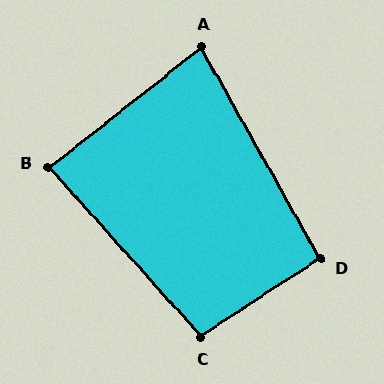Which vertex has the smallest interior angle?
A, at approximately 81 degrees.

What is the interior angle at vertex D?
Approximately 94 degrees (approximately right).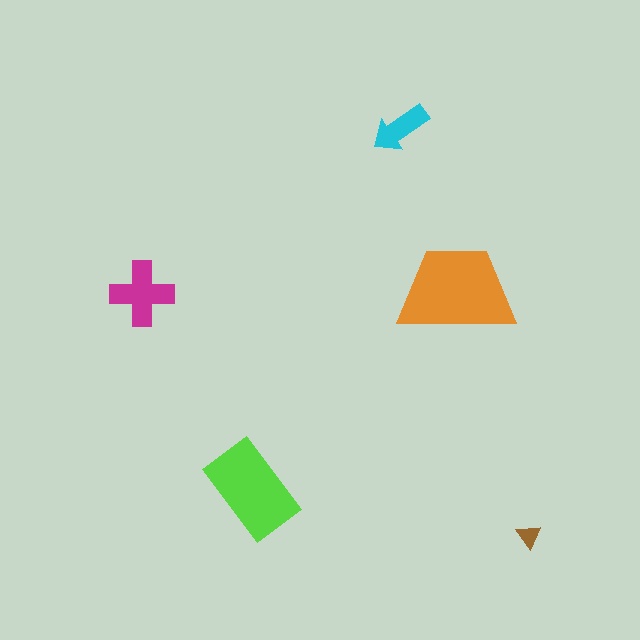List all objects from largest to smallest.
The orange trapezoid, the lime rectangle, the magenta cross, the cyan arrow, the brown triangle.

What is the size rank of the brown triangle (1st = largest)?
5th.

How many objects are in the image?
There are 5 objects in the image.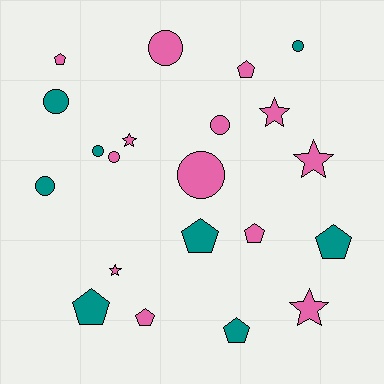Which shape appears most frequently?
Pentagon, with 8 objects.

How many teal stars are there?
There are no teal stars.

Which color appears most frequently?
Pink, with 13 objects.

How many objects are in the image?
There are 21 objects.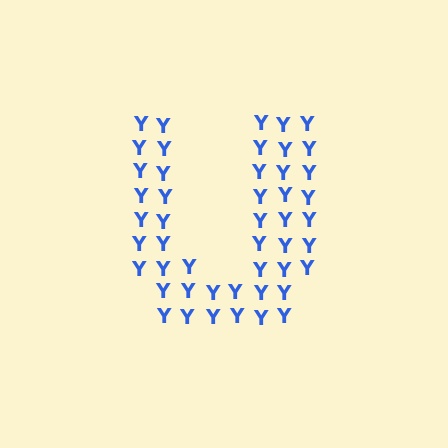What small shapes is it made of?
It is made of small letter Y's.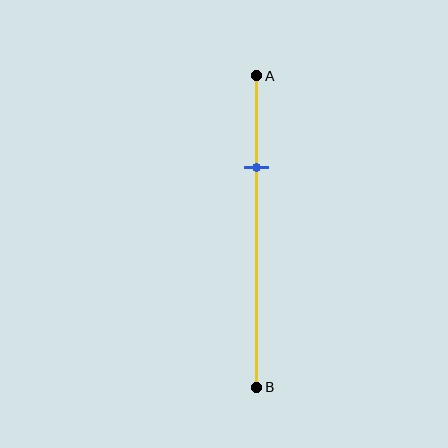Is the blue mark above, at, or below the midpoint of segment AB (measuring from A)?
The blue mark is above the midpoint of segment AB.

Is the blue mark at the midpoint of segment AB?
No, the mark is at about 30% from A, not at the 50% midpoint.